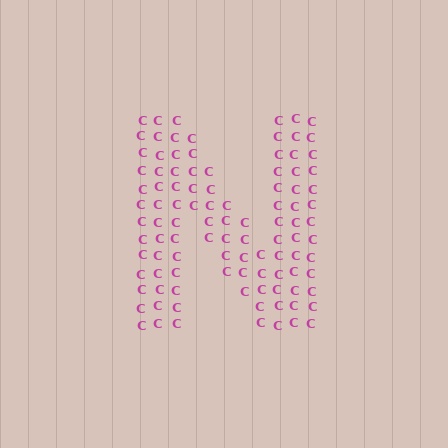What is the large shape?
The large shape is the letter N.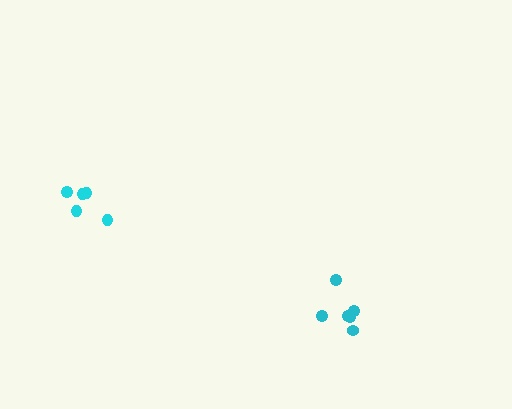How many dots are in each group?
Group 1: 6 dots, Group 2: 5 dots (11 total).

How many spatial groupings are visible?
There are 2 spatial groupings.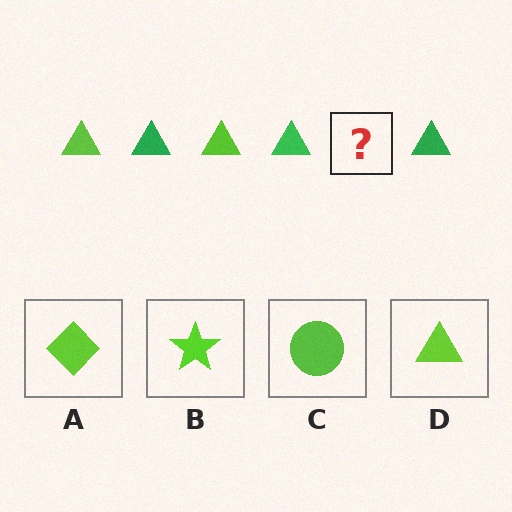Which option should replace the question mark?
Option D.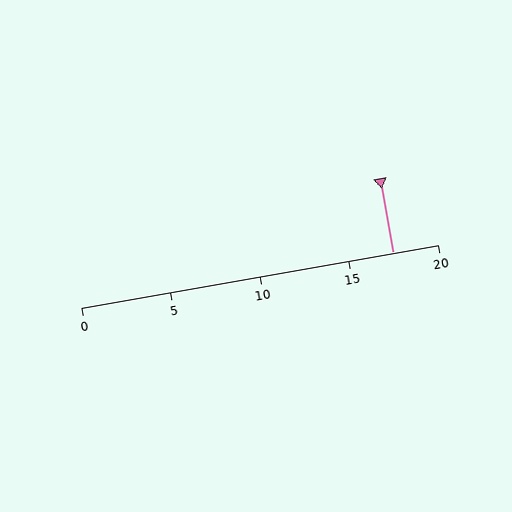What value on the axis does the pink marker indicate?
The marker indicates approximately 17.5.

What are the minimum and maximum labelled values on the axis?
The axis runs from 0 to 20.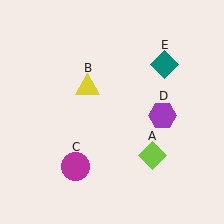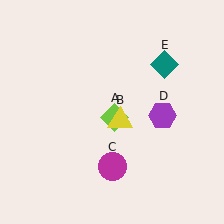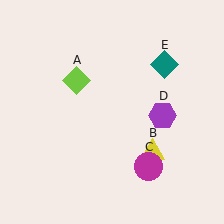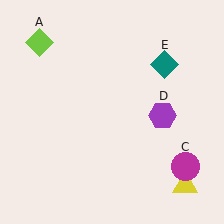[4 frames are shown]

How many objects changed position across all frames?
3 objects changed position: lime diamond (object A), yellow triangle (object B), magenta circle (object C).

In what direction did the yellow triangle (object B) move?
The yellow triangle (object B) moved down and to the right.